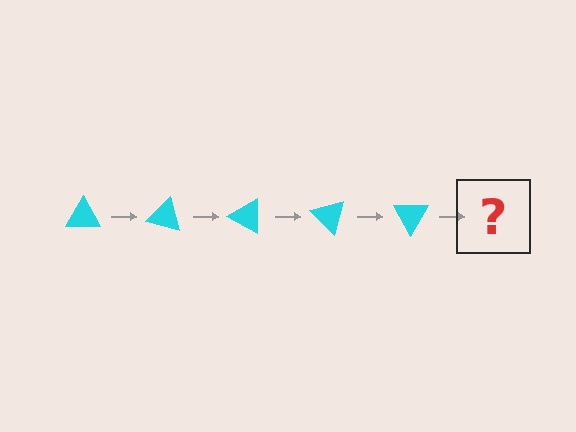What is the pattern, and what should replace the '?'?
The pattern is that the triangle rotates 15 degrees each step. The '?' should be a cyan triangle rotated 75 degrees.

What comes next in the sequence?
The next element should be a cyan triangle rotated 75 degrees.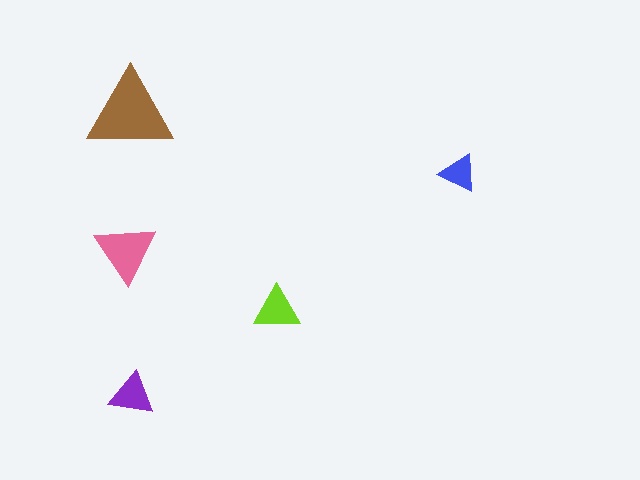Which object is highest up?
The brown triangle is topmost.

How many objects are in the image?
There are 5 objects in the image.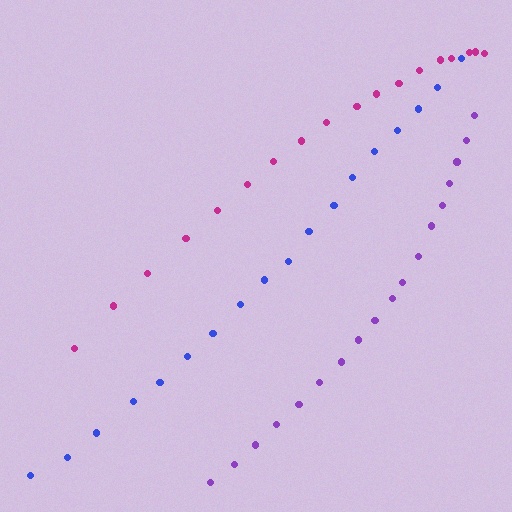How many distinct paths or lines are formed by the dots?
There are 3 distinct paths.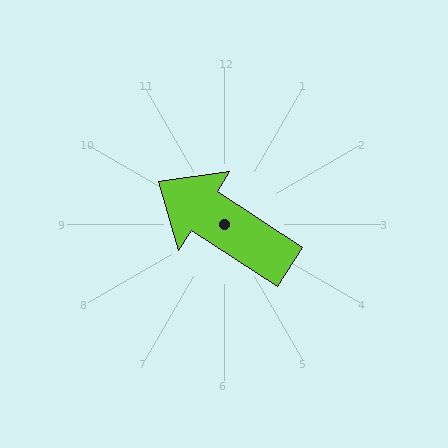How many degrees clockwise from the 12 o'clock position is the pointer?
Approximately 303 degrees.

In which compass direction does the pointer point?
Northwest.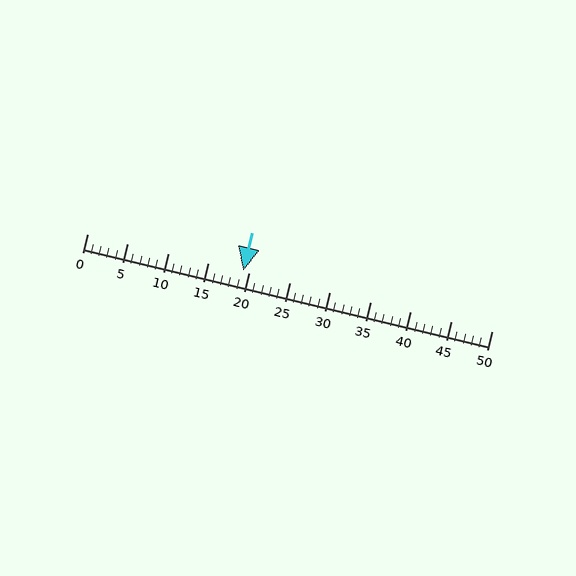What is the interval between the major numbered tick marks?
The major tick marks are spaced 5 units apart.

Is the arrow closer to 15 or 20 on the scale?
The arrow is closer to 20.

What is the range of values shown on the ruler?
The ruler shows values from 0 to 50.